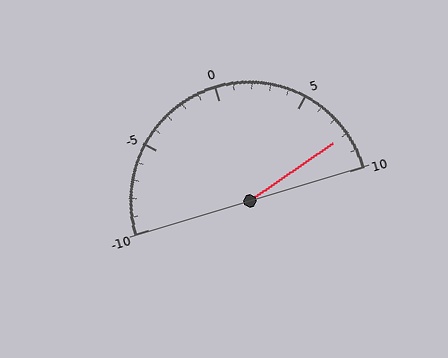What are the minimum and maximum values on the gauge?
The gauge ranges from -10 to 10.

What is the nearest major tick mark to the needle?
The nearest major tick mark is 10.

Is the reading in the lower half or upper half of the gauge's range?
The reading is in the upper half of the range (-10 to 10).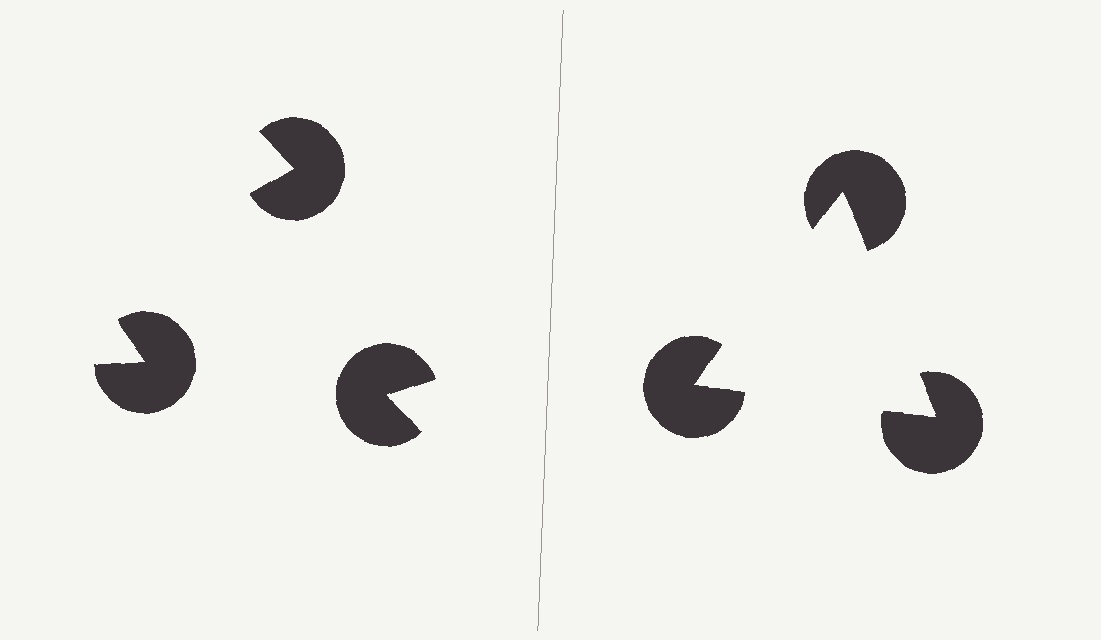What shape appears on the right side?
An illusory triangle.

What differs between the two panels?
The pac-man discs are positioned identically on both sides; only the wedge orientations differ. On the right they align to a triangle; on the left they are misaligned.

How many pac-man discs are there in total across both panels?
6 — 3 on each side.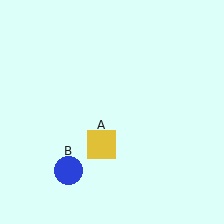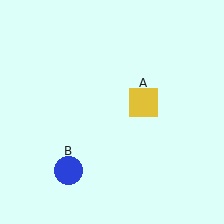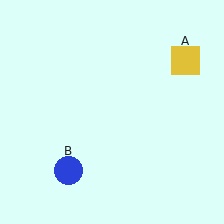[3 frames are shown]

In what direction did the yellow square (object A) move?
The yellow square (object A) moved up and to the right.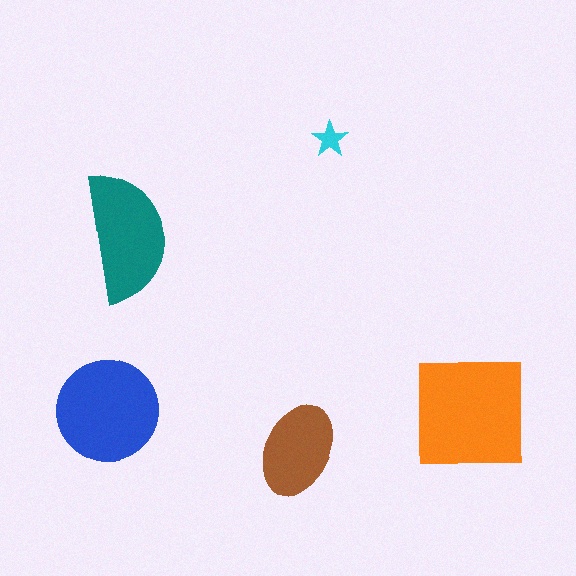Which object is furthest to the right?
The orange square is rightmost.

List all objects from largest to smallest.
The orange square, the blue circle, the teal semicircle, the brown ellipse, the cyan star.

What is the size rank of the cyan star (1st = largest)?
5th.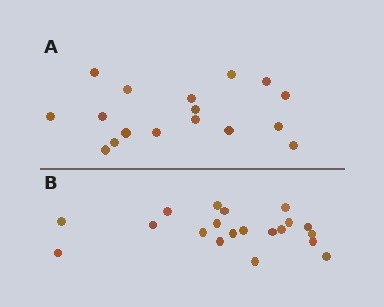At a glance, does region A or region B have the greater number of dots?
Region B (the bottom region) has more dots.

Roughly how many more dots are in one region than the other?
Region B has just a few more — roughly 2 or 3 more dots than region A.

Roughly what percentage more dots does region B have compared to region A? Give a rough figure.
About 20% more.